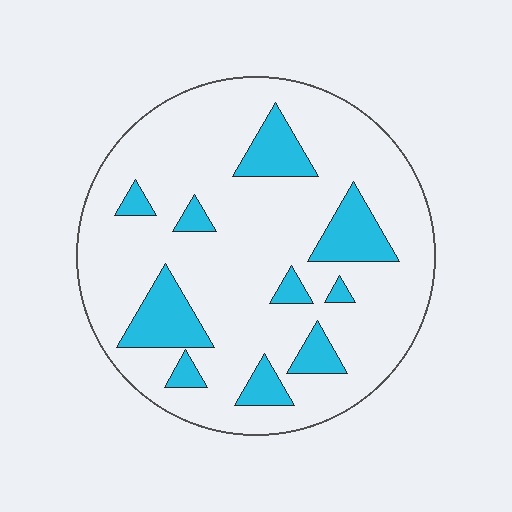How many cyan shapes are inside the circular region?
10.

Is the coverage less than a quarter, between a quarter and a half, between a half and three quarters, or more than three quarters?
Less than a quarter.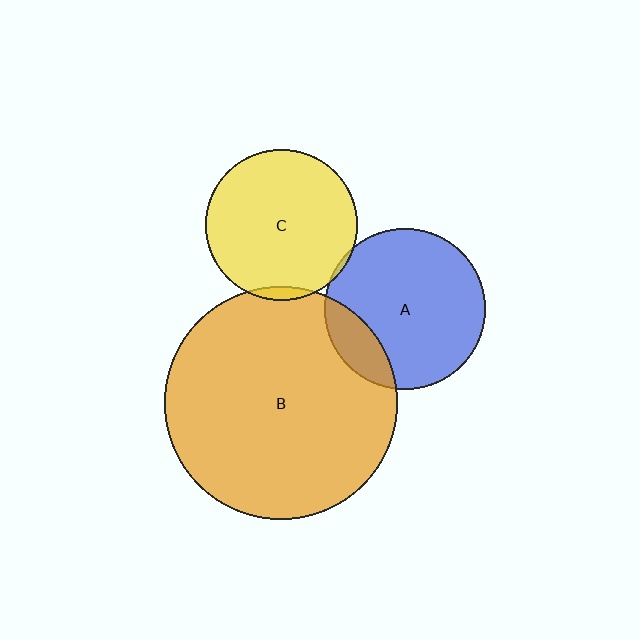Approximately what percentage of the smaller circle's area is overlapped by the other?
Approximately 5%.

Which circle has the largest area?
Circle B (orange).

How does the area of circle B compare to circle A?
Approximately 2.1 times.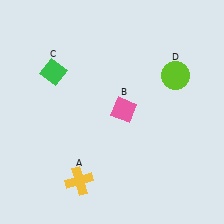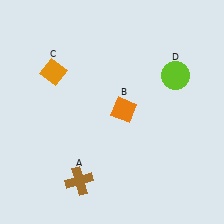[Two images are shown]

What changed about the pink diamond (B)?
In Image 1, B is pink. In Image 2, it changed to orange.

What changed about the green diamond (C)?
In Image 1, C is green. In Image 2, it changed to orange.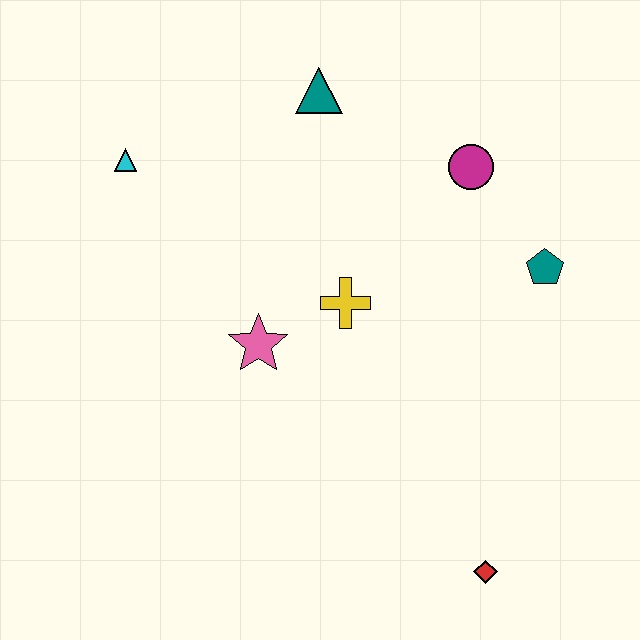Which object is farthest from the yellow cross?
The red diamond is farthest from the yellow cross.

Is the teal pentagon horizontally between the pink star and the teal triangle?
No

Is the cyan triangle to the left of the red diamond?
Yes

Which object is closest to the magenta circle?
The teal pentagon is closest to the magenta circle.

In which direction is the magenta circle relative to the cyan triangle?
The magenta circle is to the right of the cyan triangle.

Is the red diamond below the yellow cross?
Yes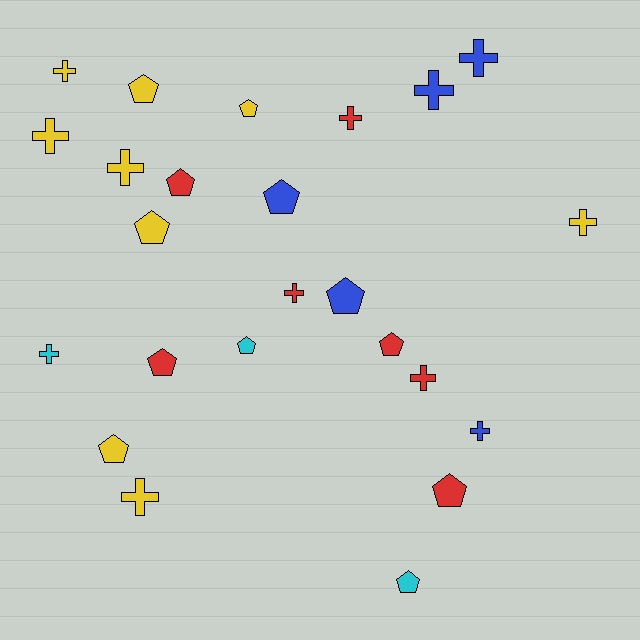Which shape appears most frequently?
Cross, with 12 objects.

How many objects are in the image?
There are 24 objects.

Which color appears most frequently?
Yellow, with 9 objects.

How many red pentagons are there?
There are 4 red pentagons.